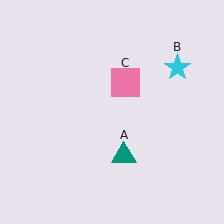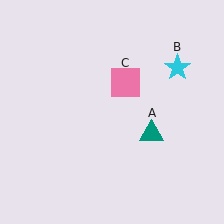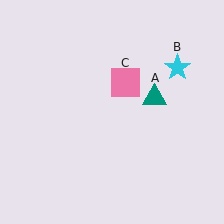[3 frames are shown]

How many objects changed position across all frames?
1 object changed position: teal triangle (object A).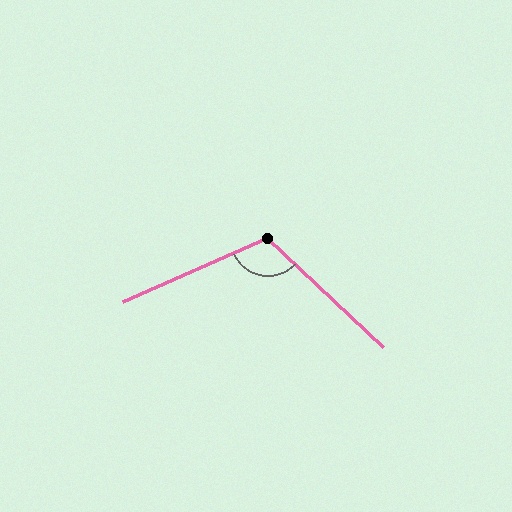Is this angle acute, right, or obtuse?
It is obtuse.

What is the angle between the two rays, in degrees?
Approximately 113 degrees.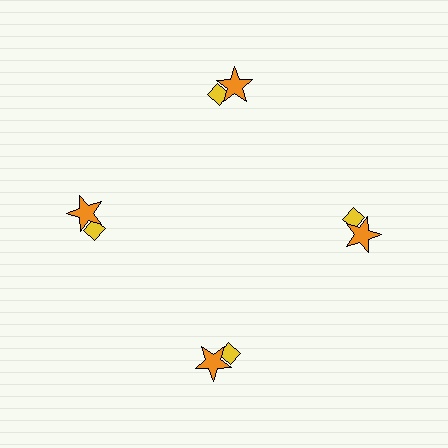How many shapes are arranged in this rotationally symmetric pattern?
There are 8 shapes, arranged in 4 groups of 2.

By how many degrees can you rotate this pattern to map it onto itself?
The pattern maps onto itself every 90 degrees of rotation.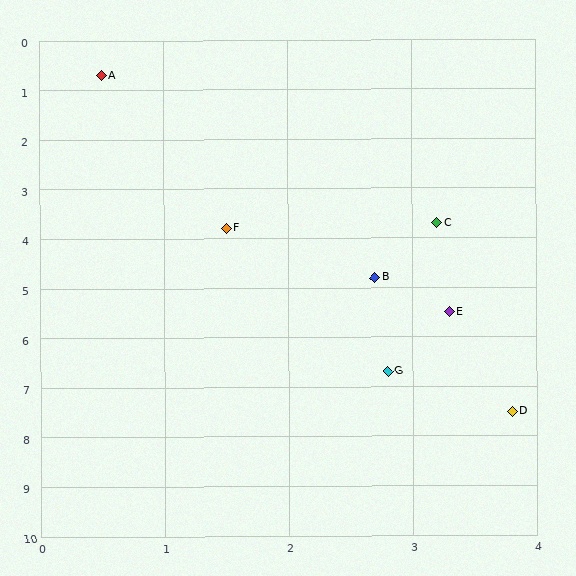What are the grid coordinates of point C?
Point C is at approximately (3.2, 3.7).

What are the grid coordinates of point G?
Point G is at approximately (2.8, 6.7).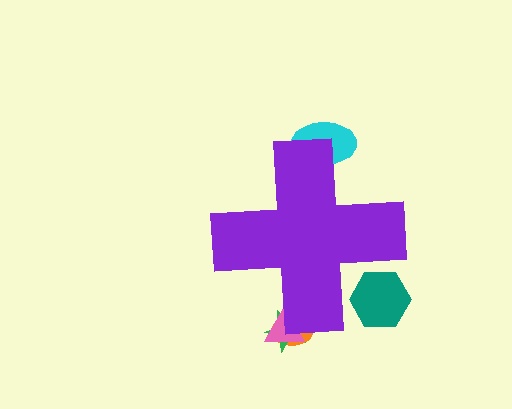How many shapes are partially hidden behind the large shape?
5 shapes are partially hidden.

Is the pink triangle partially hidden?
Yes, the pink triangle is partially hidden behind the purple cross.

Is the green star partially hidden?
Yes, the green star is partially hidden behind the purple cross.